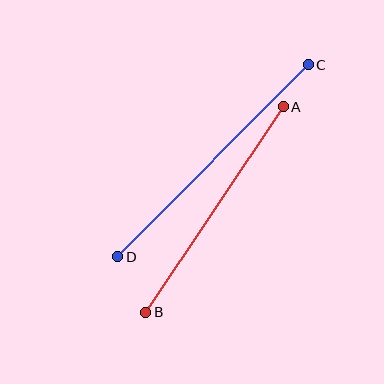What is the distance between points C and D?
The distance is approximately 271 pixels.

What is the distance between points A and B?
The distance is approximately 247 pixels.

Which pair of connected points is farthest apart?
Points C and D are farthest apart.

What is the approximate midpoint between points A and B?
The midpoint is at approximately (214, 210) pixels.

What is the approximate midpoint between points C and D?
The midpoint is at approximately (213, 161) pixels.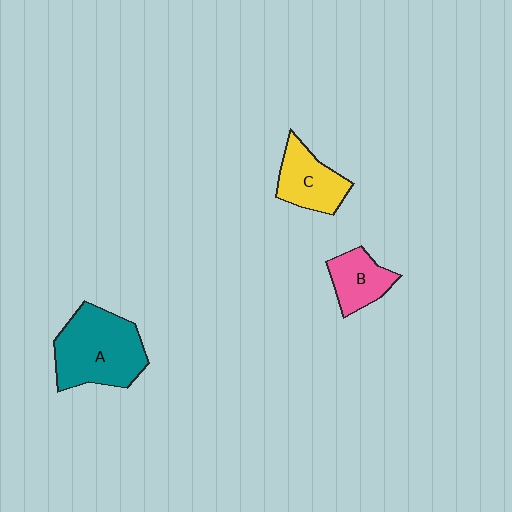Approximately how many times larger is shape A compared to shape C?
Approximately 1.7 times.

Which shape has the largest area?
Shape A (teal).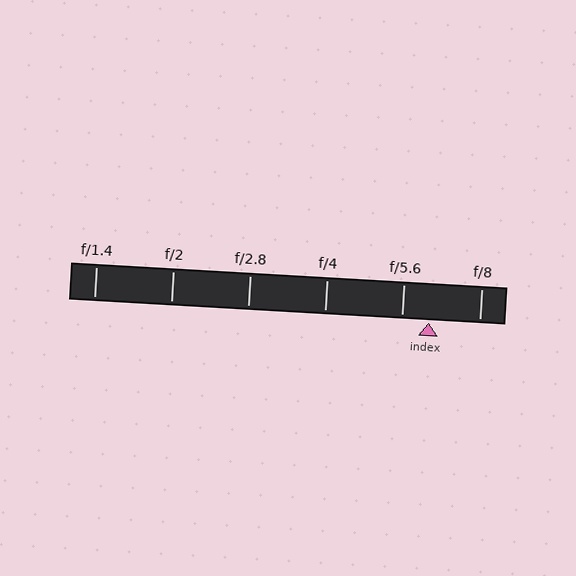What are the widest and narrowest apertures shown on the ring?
The widest aperture shown is f/1.4 and the narrowest is f/8.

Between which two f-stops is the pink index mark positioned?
The index mark is between f/5.6 and f/8.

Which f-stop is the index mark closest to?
The index mark is closest to f/5.6.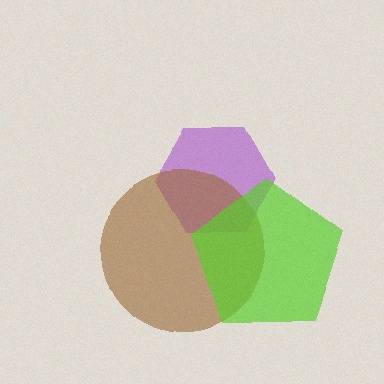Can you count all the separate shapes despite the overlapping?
Yes, there are 3 separate shapes.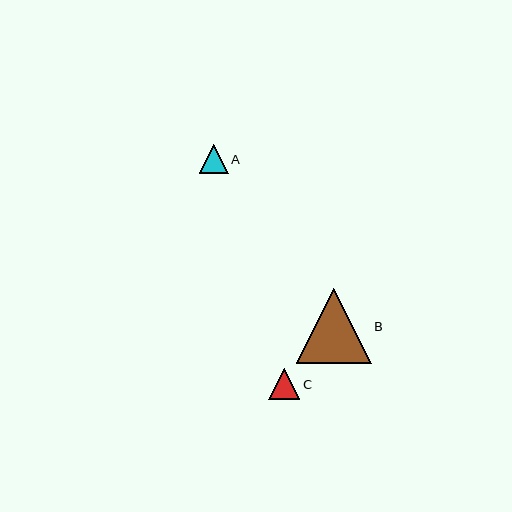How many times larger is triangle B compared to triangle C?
Triangle B is approximately 2.4 times the size of triangle C.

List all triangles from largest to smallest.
From largest to smallest: B, C, A.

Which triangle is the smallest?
Triangle A is the smallest with a size of approximately 29 pixels.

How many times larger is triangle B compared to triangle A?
Triangle B is approximately 2.6 times the size of triangle A.